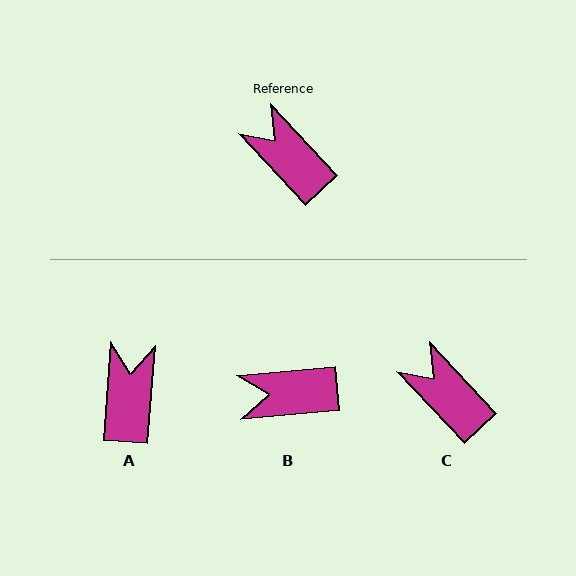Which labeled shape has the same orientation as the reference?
C.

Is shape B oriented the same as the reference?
No, it is off by about 52 degrees.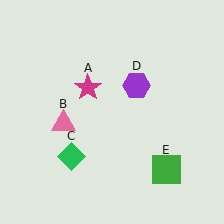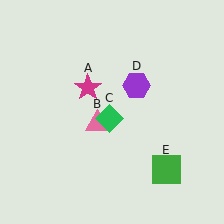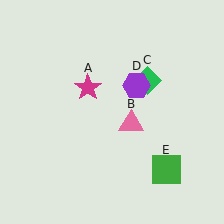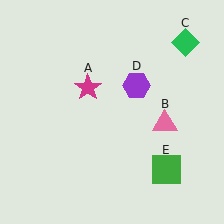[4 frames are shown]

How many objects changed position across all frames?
2 objects changed position: pink triangle (object B), green diamond (object C).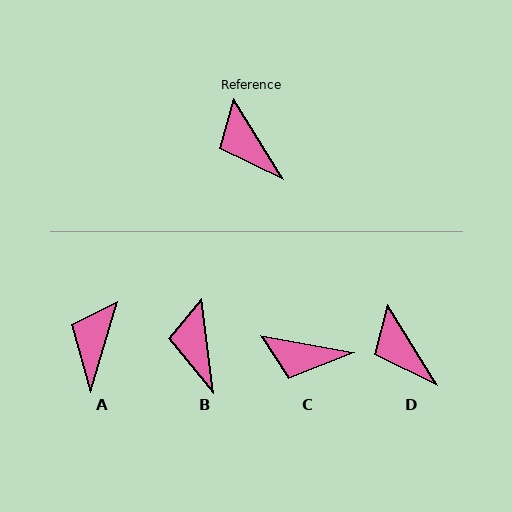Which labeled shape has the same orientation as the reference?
D.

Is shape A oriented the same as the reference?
No, it is off by about 48 degrees.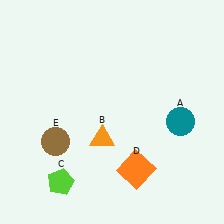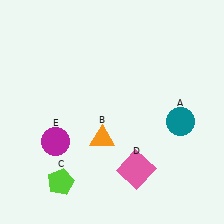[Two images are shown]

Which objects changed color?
D changed from orange to pink. E changed from brown to magenta.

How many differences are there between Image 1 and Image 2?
There are 2 differences between the two images.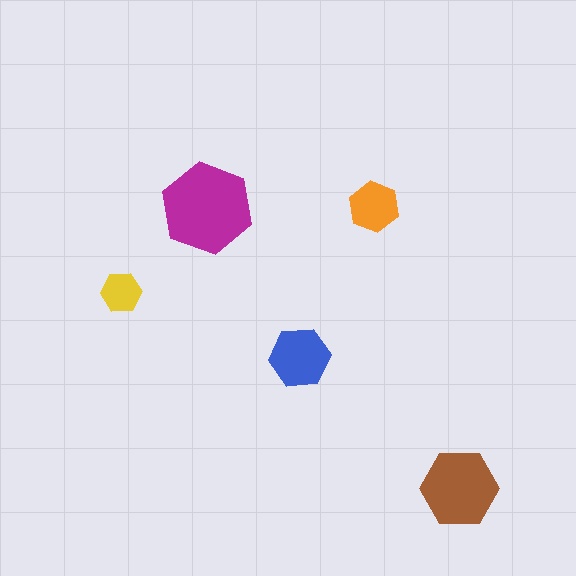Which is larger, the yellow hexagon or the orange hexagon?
The orange one.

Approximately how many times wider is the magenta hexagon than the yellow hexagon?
About 2 times wider.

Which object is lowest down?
The brown hexagon is bottommost.